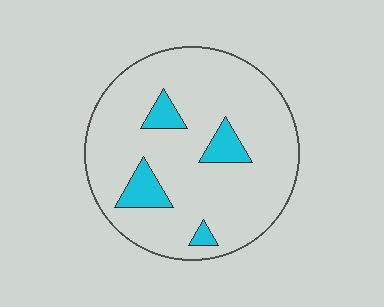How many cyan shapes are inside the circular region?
4.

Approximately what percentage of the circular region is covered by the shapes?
Approximately 10%.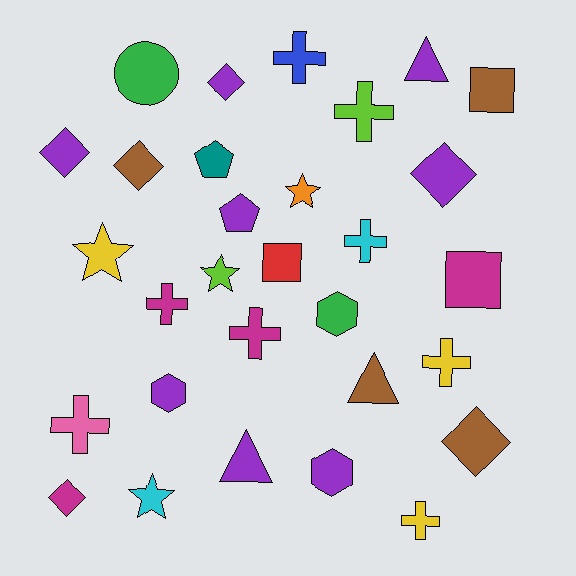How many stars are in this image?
There are 4 stars.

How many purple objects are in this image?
There are 8 purple objects.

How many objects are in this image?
There are 30 objects.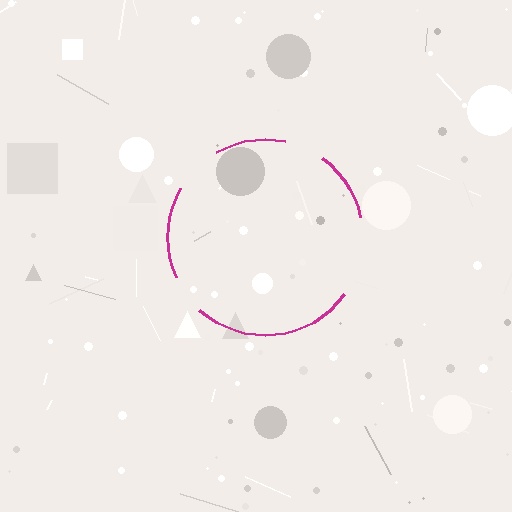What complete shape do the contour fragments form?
The contour fragments form a circle.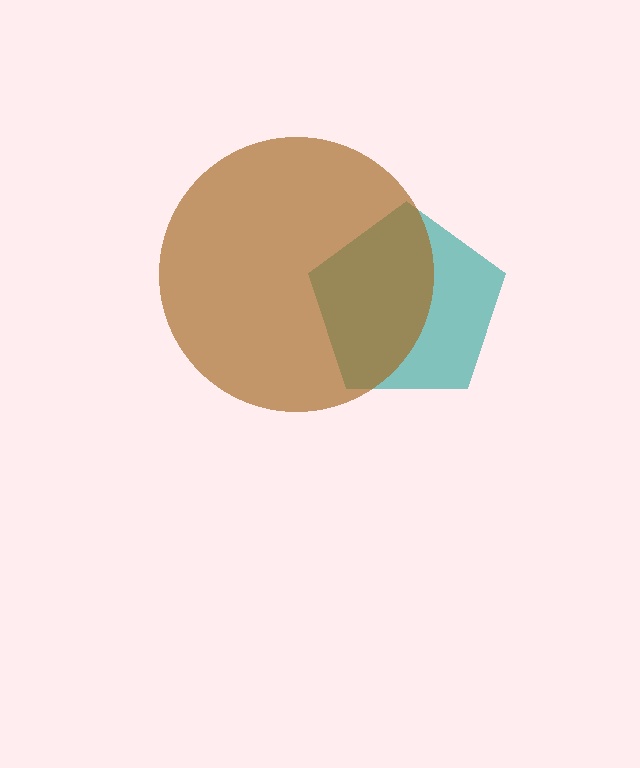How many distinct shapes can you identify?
There are 2 distinct shapes: a teal pentagon, a brown circle.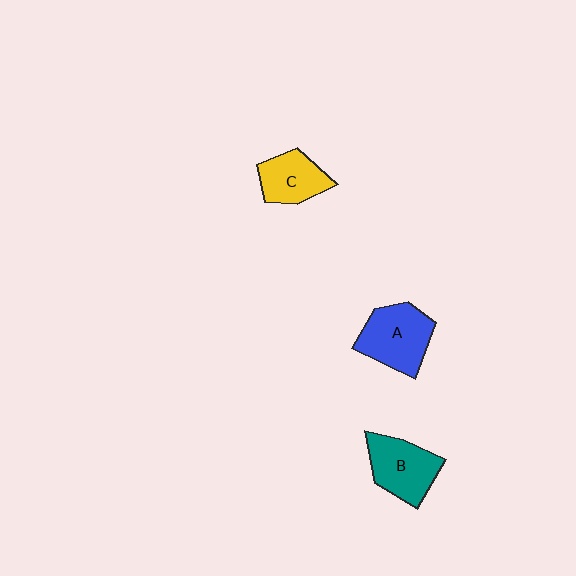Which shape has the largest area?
Shape A (blue).